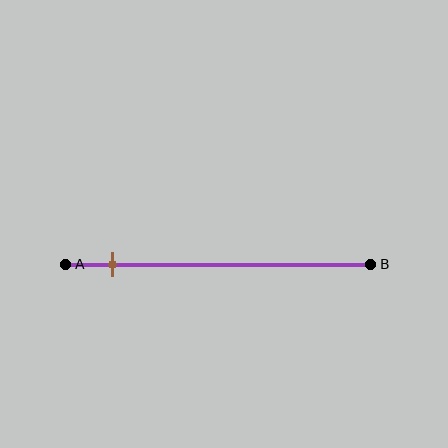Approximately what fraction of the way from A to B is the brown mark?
The brown mark is approximately 15% of the way from A to B.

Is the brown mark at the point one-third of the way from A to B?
No, the mark is at about 15% from A, not at the 33% one-third point.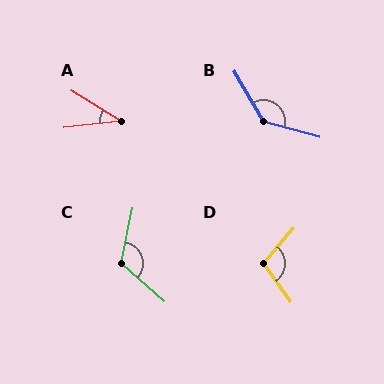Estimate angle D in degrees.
Approximately 104 degrees.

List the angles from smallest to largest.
A (38°), D (104°), C (119°), B (136°).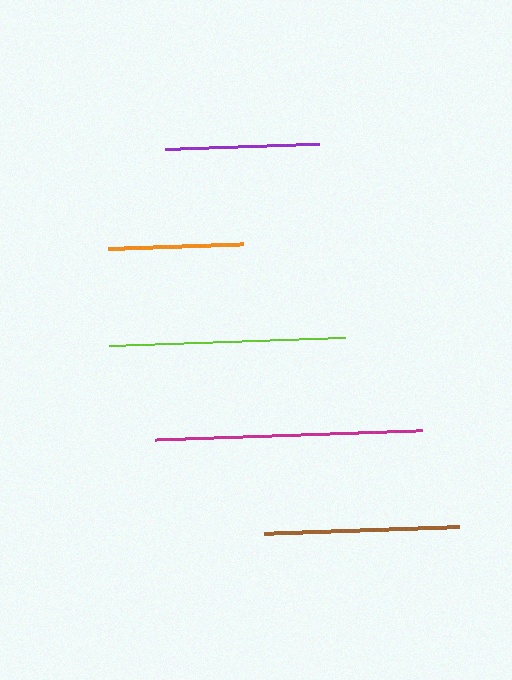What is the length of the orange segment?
The orange segment is approximately 135 pixels long.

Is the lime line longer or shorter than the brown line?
The lime line is longer than the brown line.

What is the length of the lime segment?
The lime segment is approximately 237 pixels long.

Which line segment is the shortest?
The orange line is the shortest at approximately 135 pixels.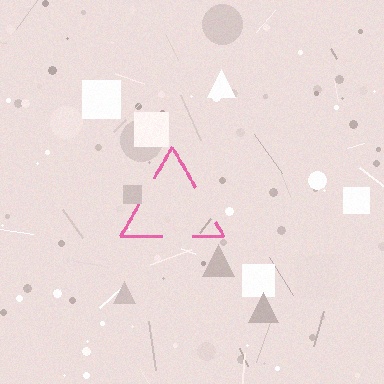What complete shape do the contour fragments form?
The contour fragments form a triangle.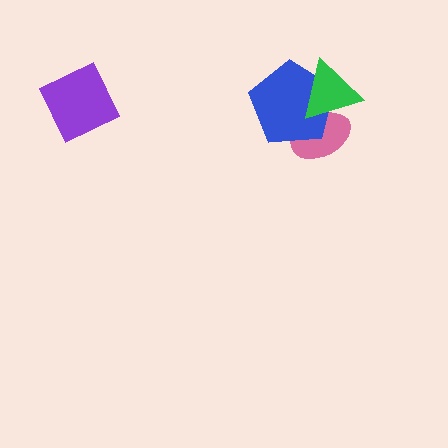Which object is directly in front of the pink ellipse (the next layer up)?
The blue pentagon is directly in front of the pink ellipse.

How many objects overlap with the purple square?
0 objects overlap with the purple square.